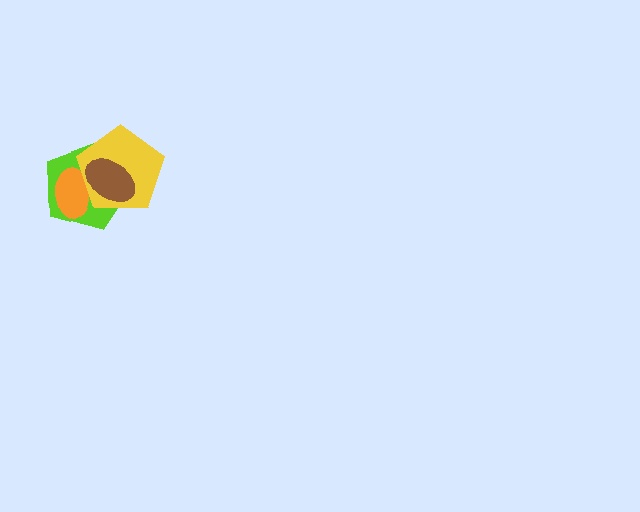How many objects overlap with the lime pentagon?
3 objects overlap with the lime pentagon.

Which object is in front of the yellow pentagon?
The brown ellipse is in front of the yellow pentagon.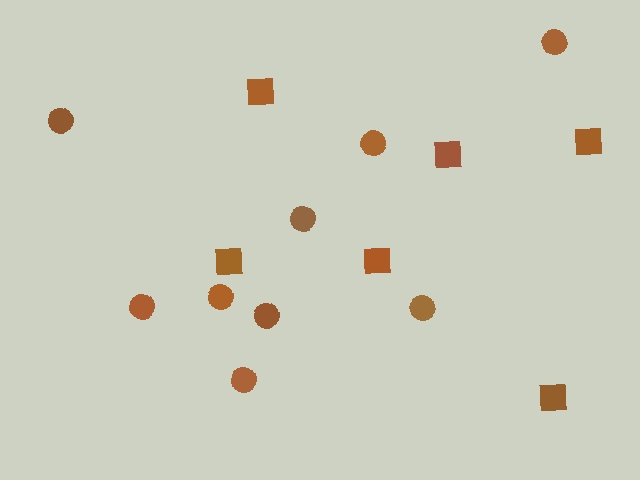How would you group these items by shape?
There are 2 groups: one group of circles (9) and one group of squares (6).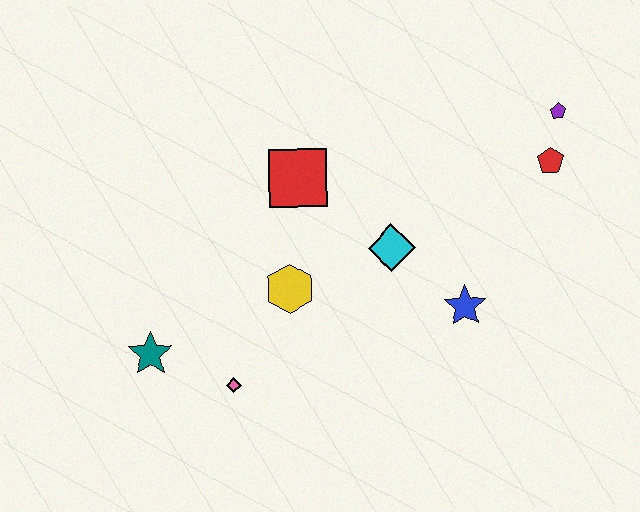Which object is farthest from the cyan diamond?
The teal star is farthest from the cyan diamond.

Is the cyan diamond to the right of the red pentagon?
No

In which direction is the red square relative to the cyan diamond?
The red square is to the left of the cyan diamond.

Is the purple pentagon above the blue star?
Yes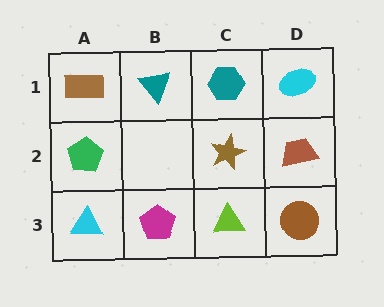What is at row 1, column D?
A cyan ellipse.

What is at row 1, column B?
A teal triangle.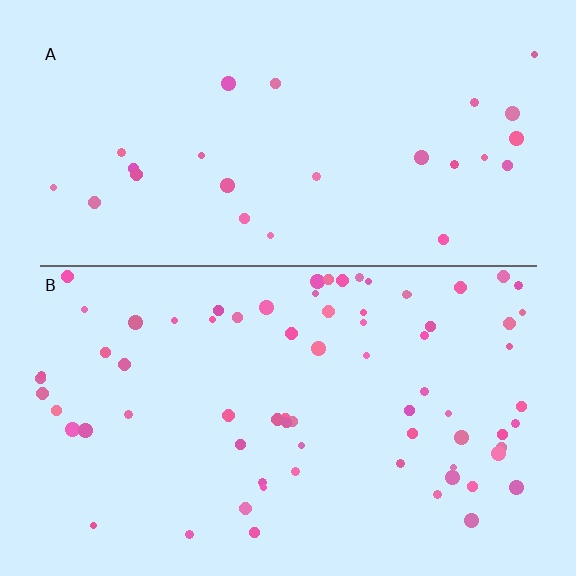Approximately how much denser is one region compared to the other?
Approximately 2.8× — region B over region A.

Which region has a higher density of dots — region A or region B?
B (the bottom).